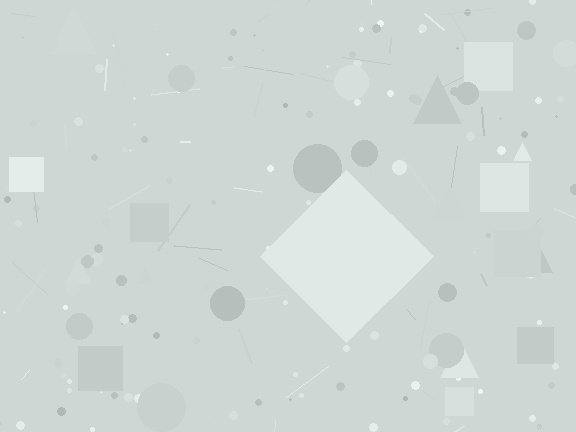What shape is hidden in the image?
A diamond is hidden in the image.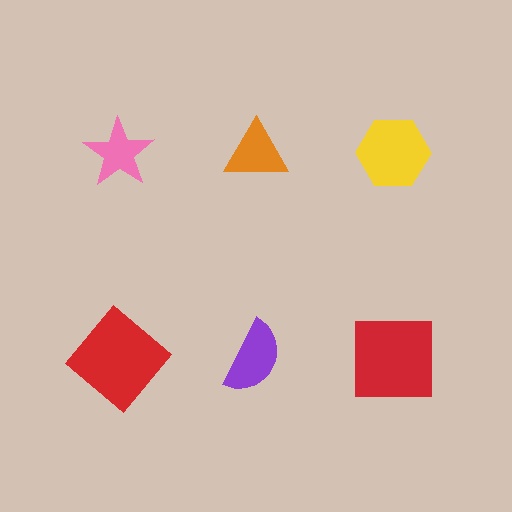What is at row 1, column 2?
An orange triangle.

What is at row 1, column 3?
A yellow hexagon.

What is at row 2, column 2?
A purple semicircle.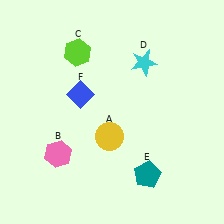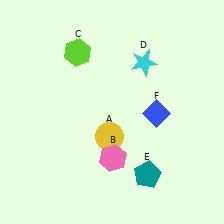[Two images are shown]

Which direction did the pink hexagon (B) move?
The pink hexagon (B) moved right.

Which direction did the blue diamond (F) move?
The blue diamond (F) moved right.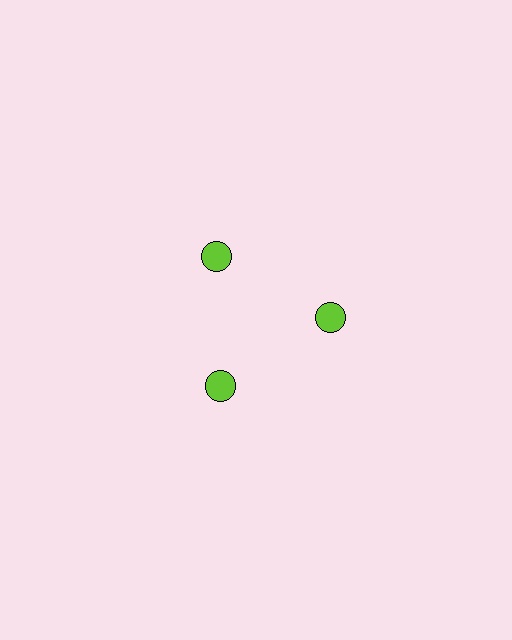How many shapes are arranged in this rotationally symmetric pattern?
There are 3 shapes, arranged in 3 groups of 1.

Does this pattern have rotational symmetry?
Yes, this pattern has 3-fold rotational symmetry. It looks the same after rotating 120 degrees around the center.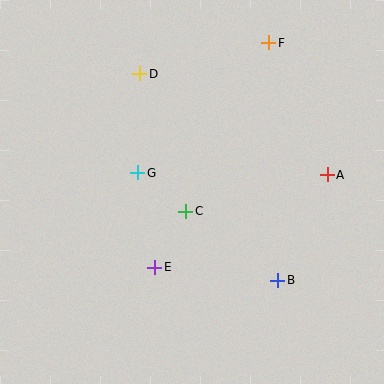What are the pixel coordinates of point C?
Point C is at (186, 211).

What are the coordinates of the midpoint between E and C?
The midpoint between E and C is at (170, 239).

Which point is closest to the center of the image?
Point C at (186, 211) is closest to the center.